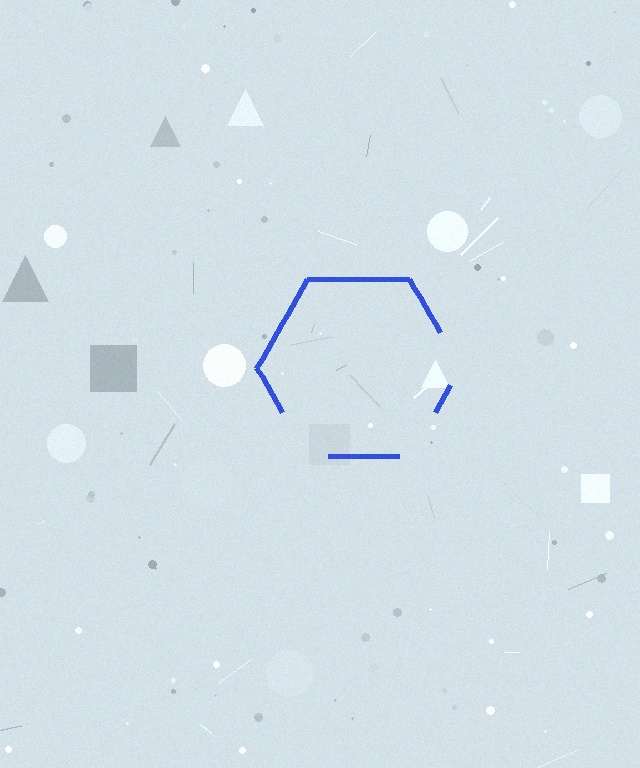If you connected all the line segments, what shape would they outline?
They would outline a hexagon.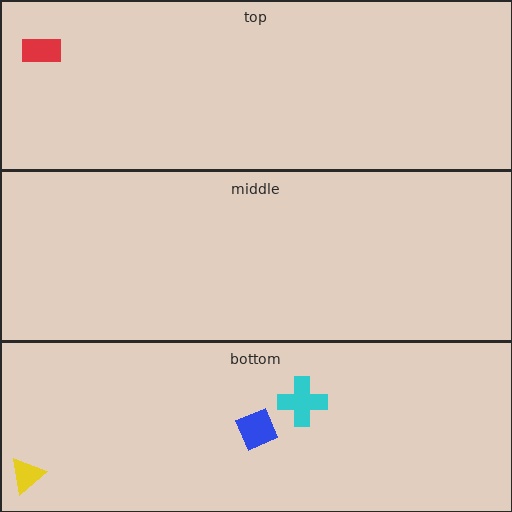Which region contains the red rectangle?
The top region.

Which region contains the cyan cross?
The bottom region.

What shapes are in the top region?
The red rectangle.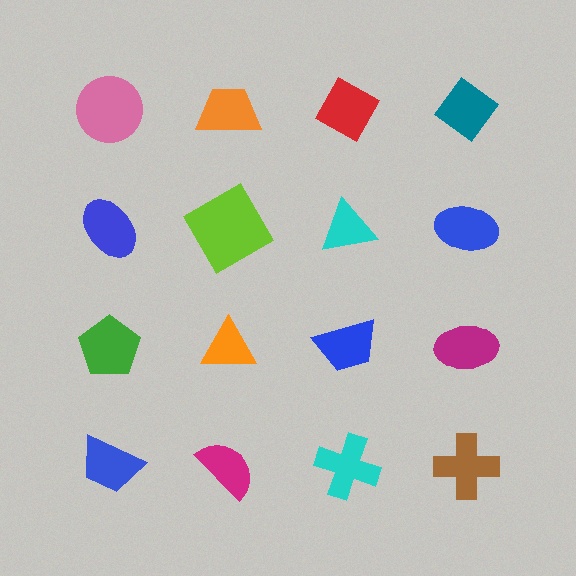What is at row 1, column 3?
A red diamond.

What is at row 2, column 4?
A blue ellipse.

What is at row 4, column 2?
A magenta semicircle.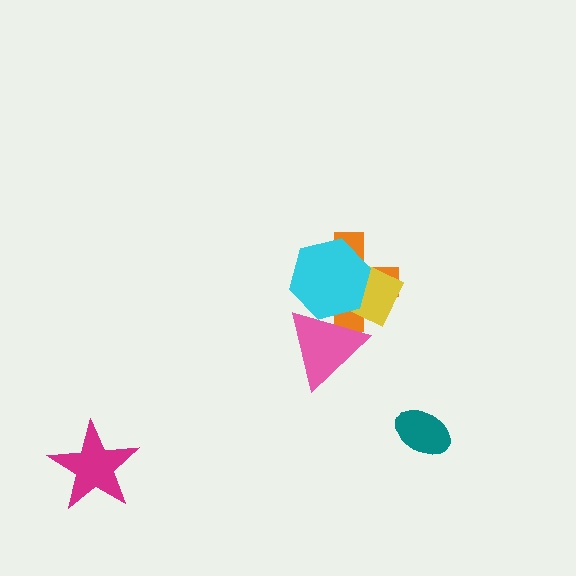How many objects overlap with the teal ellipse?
0 objects overlap with the teal ellipse.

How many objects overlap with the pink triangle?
3 objects overlap with the pink triangle.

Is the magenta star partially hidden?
No, no other shape covers it.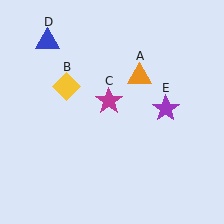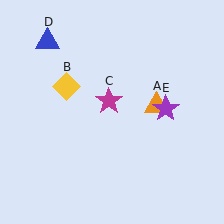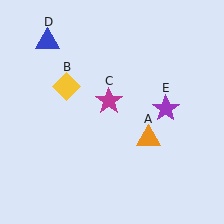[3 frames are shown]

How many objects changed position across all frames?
1 object changed position: orange triangle (object A).